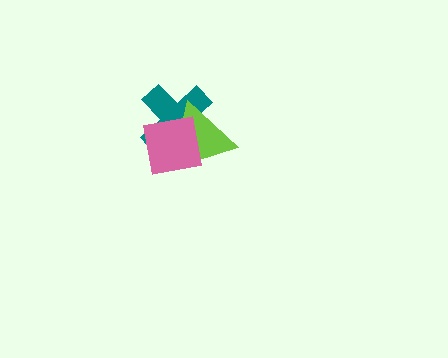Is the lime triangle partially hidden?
Yes, it is partially covered by another shape.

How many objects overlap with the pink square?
2 objects overlap with the pink square.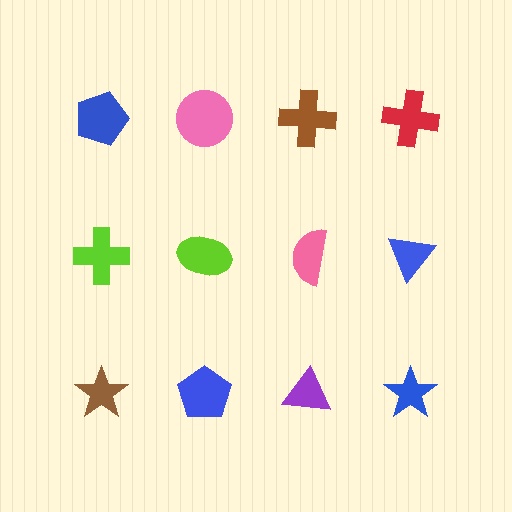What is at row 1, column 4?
A red cross.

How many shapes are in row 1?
4 shapes.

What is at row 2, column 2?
A lime ellipse.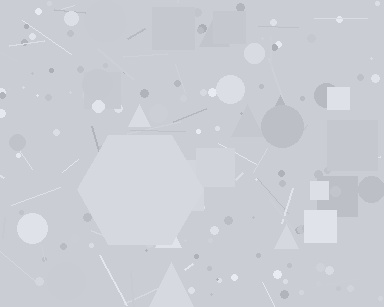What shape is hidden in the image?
A hexagon is hidden in the image.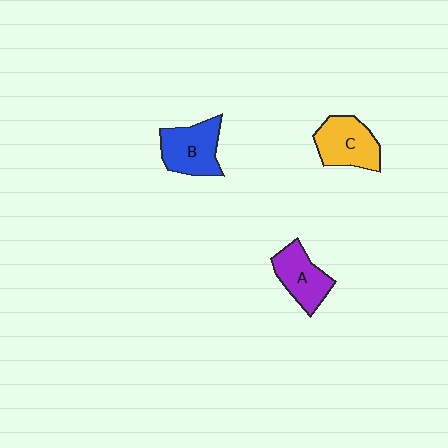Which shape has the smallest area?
Shape A (purple).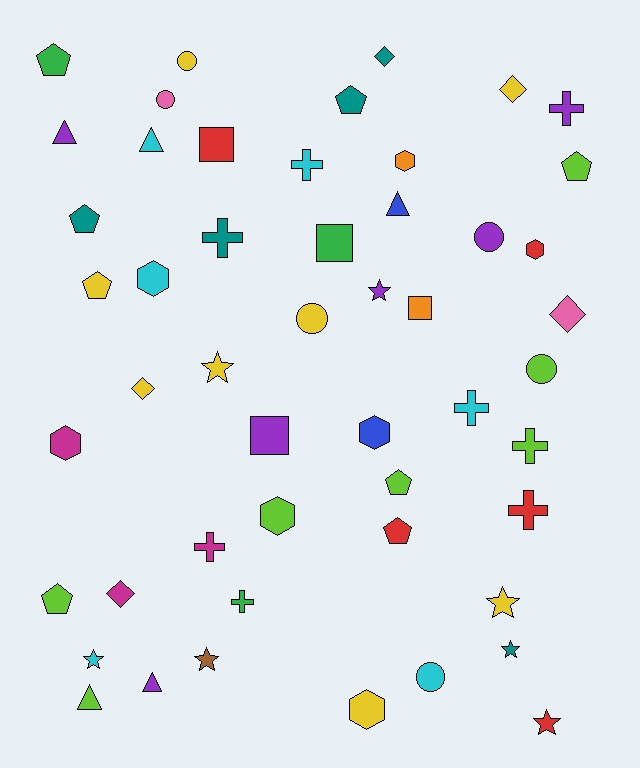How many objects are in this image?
There are 50 objects.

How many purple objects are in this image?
There are 6 purple objects.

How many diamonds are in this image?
There are 5 diamonds.